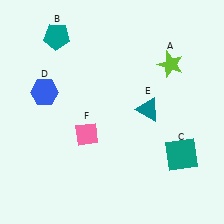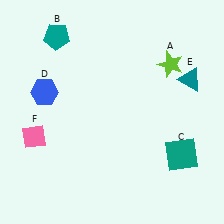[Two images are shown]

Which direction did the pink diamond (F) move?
The pink diamond (F) moved left.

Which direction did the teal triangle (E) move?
The teal triangle (E) moved right.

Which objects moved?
The objects that moved are: the teal triangle (E), the pink diamond (F).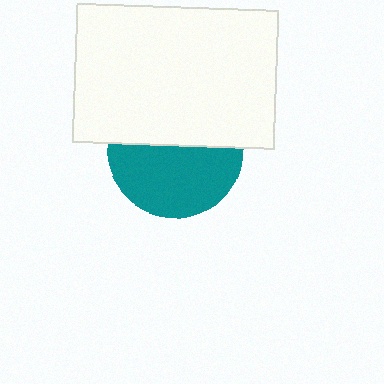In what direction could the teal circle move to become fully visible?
The teal circle could move down. That would shift it out from behind the white rectangle entirely.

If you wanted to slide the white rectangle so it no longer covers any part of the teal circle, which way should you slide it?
Slide it up — that is the most direct way to separate the two shapes.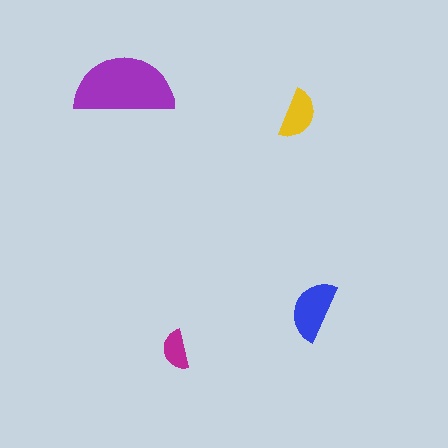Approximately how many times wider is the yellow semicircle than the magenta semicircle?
About 1.5 times wider.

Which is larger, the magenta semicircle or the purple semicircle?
The purple one.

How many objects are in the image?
There are 4 objects in the image.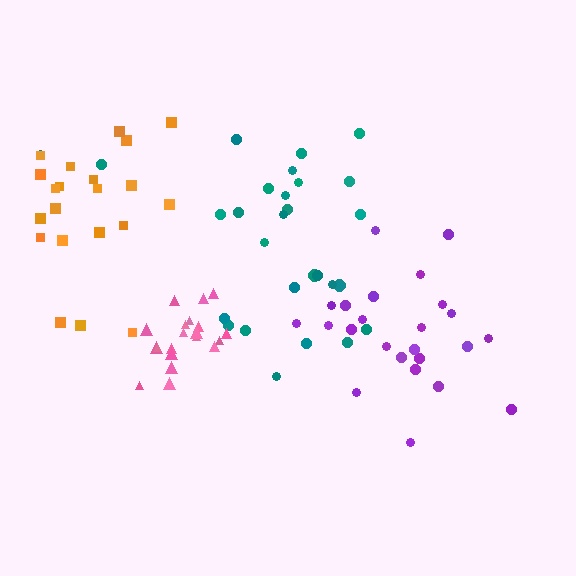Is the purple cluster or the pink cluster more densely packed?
Pink.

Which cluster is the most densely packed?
Pink.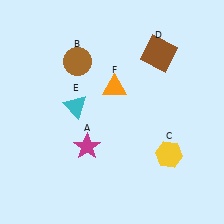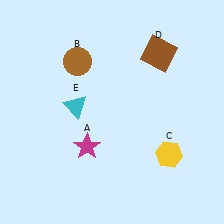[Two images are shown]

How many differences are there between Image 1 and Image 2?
There is 1 difference between the two images.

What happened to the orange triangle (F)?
The orange triangle (F) was removed in Image 2. It was in the top-right area of Image 1.